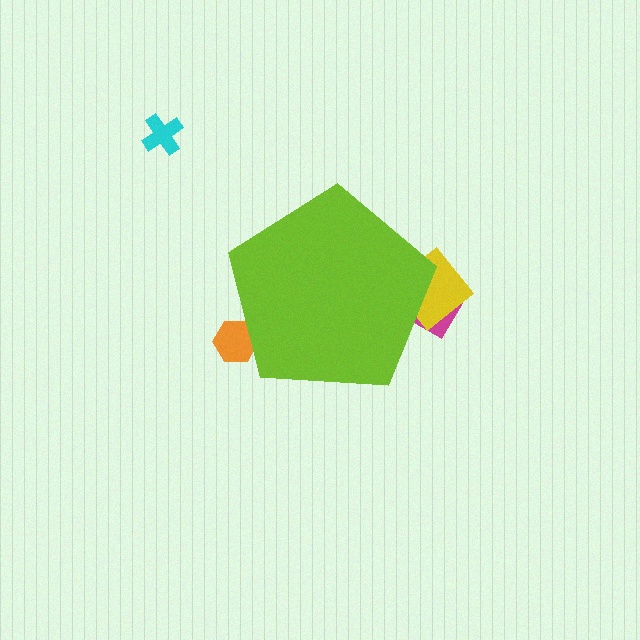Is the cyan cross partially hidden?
No, the cyan cross is fully visible.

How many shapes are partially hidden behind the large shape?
3 shapes are partially hidden.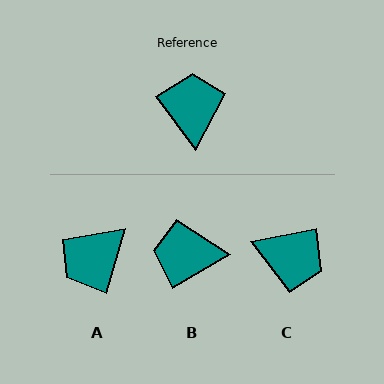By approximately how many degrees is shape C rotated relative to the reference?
Approximately 115 degrees clockwise.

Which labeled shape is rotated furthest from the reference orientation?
A, about 127 degrees away.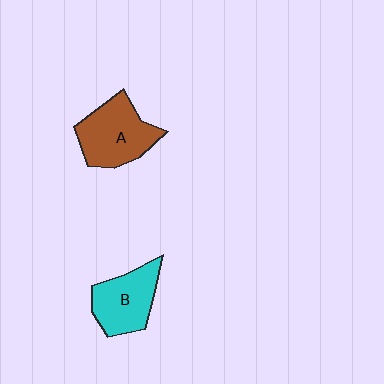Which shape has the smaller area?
Shape B (cyan).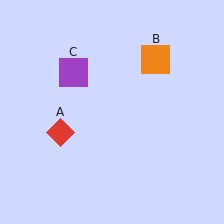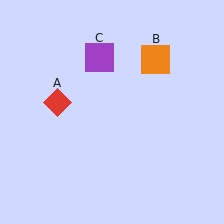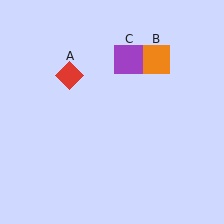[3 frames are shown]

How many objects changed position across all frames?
2 objects changed position: red diamond (object A), purple square (object C).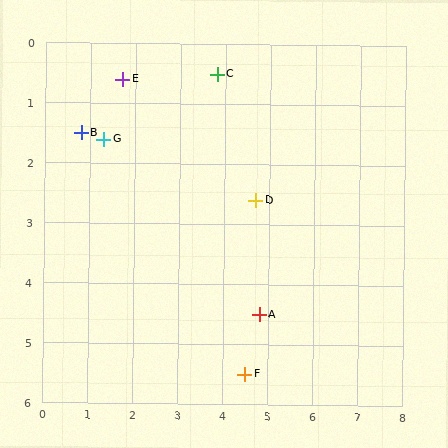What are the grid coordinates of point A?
Point A is at approximately (4.8, 4.5).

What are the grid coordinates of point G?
Point G is at approximately (1.3, 1.6).